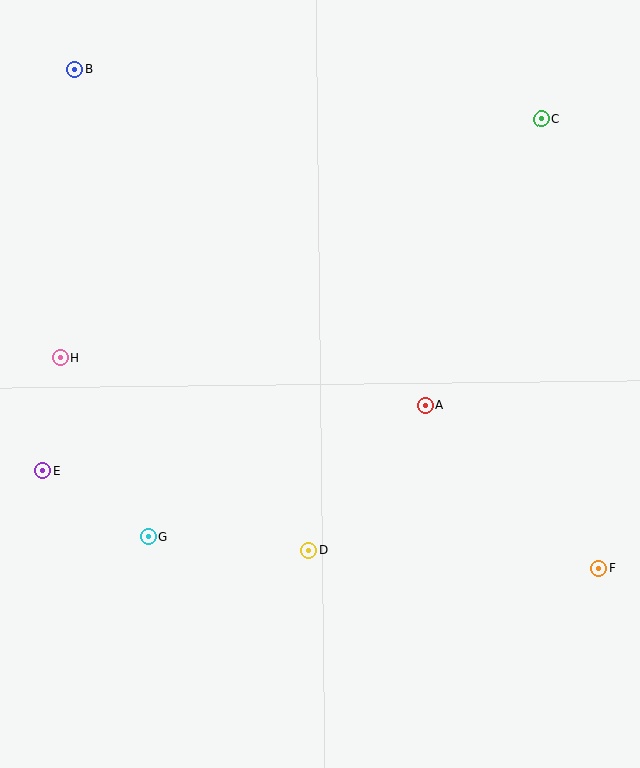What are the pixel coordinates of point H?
Point H is at (60, 358).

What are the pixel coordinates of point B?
Point B is at (75, 69).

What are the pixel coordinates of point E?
Point E is at (43, 471).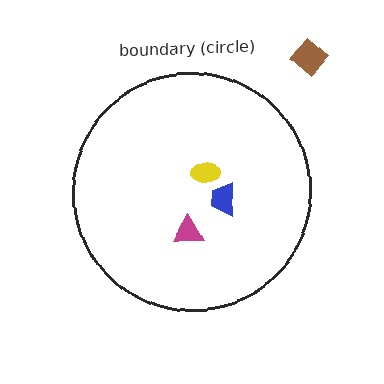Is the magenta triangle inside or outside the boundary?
Inside.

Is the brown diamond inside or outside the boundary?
Outside.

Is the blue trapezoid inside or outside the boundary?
Inside.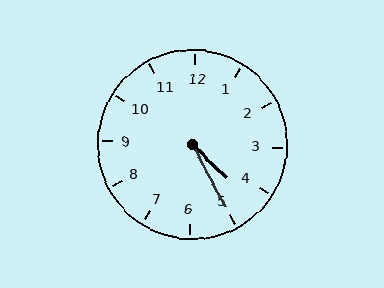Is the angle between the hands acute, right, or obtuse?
It is acute.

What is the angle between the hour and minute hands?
Approximately 18 degrees.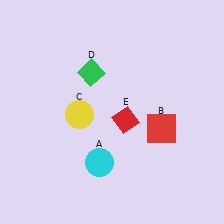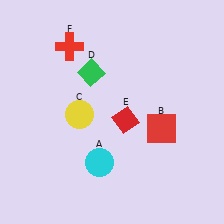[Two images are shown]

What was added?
A red cross (F) was added in Image 2.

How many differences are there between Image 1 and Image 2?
There is 1 difference between the two images.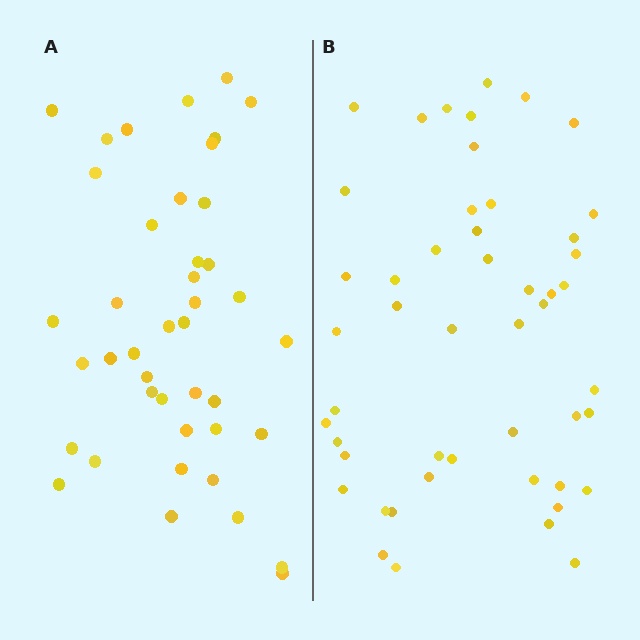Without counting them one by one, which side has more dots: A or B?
Region B (the right region) has more dots.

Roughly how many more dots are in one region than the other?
Region B has roughly 8 or so more dots than region A.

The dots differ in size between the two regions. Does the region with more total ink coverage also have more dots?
No. Region A has more total ink coverage because its dots are larger, but region B actually contains more individual dots. Total area can be misleading — the number of items is what matters here.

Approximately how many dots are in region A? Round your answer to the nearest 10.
About 40 dots. (The exact count is 42, which rounds to 40.)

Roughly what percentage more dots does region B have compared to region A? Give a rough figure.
About 15% more.